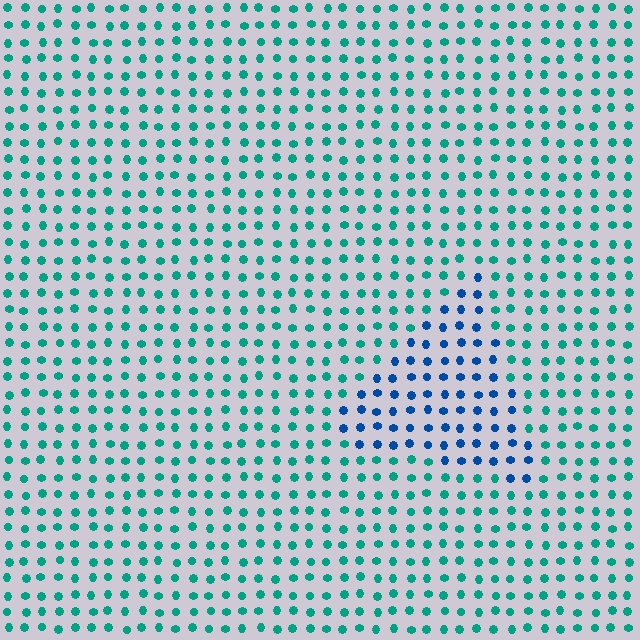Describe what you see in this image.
The image is filled with small teal elements in a uniform arrangement. A triangle-shaped region is visible where the elements are tinted to a slightly different hue, forming a subtle color boundary.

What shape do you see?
I see a triangle.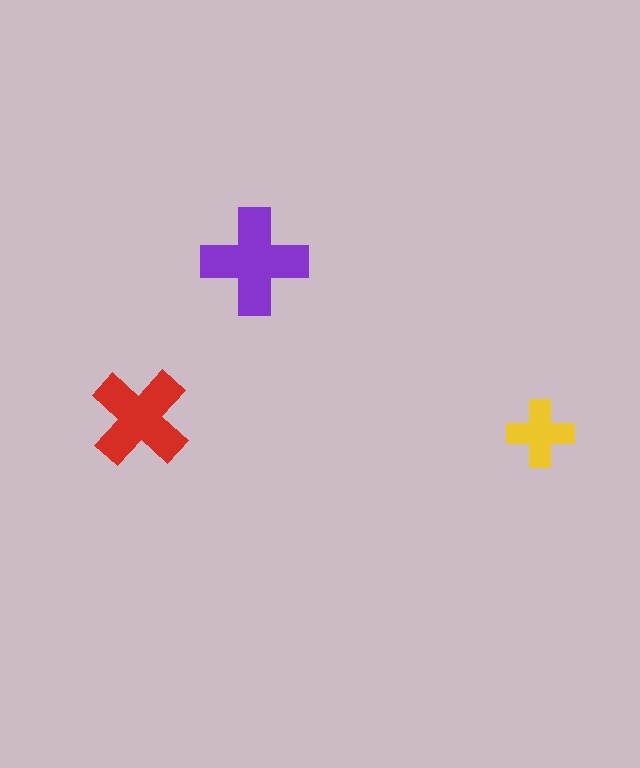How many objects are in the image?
There are 3 objects in the image.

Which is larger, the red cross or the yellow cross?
The red one.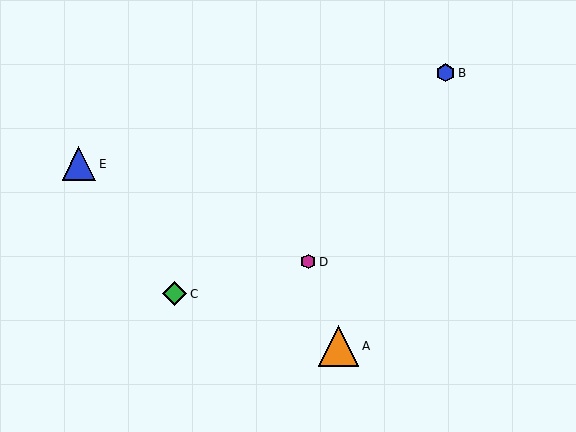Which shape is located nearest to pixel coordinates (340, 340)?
The orange triangle (labeled A) at (338, 346) is nearest to that location.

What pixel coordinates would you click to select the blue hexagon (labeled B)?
Click at (446, 73) to select the blue hexagon B.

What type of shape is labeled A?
Shape A is an orange triangle.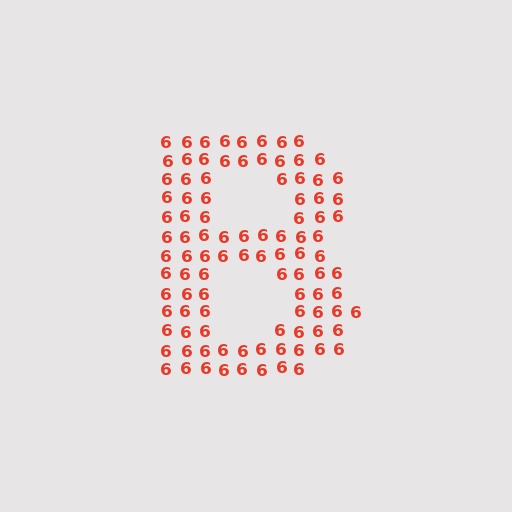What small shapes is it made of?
It is made of small digit 6's.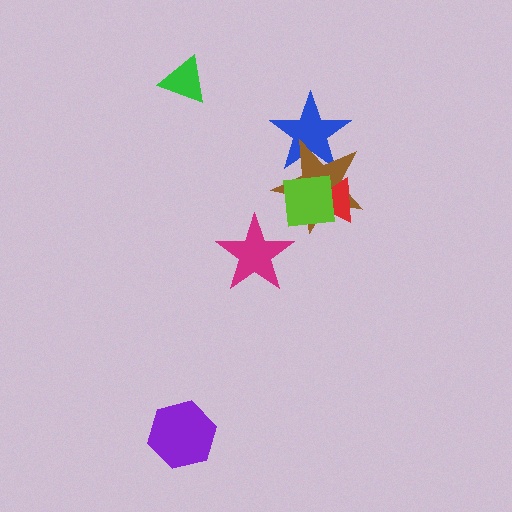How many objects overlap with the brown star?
3 objects overlap with the brown star.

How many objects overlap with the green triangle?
0 objects overlap with the green triangle.